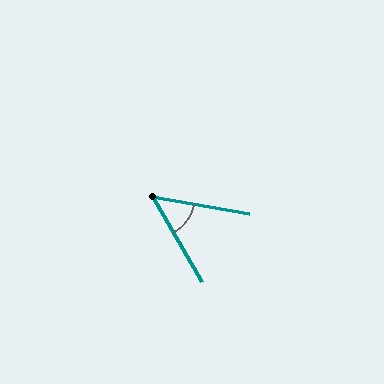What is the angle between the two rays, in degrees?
Approximately 50 degrees.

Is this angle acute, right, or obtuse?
It is acute.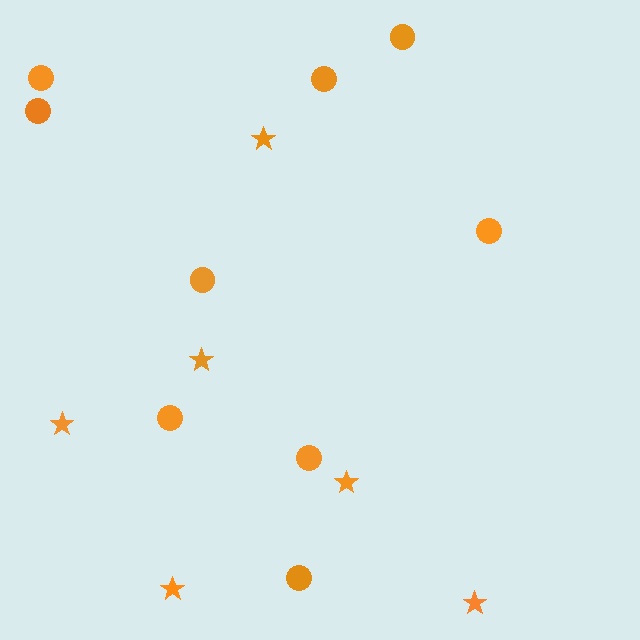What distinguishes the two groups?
There are 2 groups: one group of stars (6) and one group of circles (9).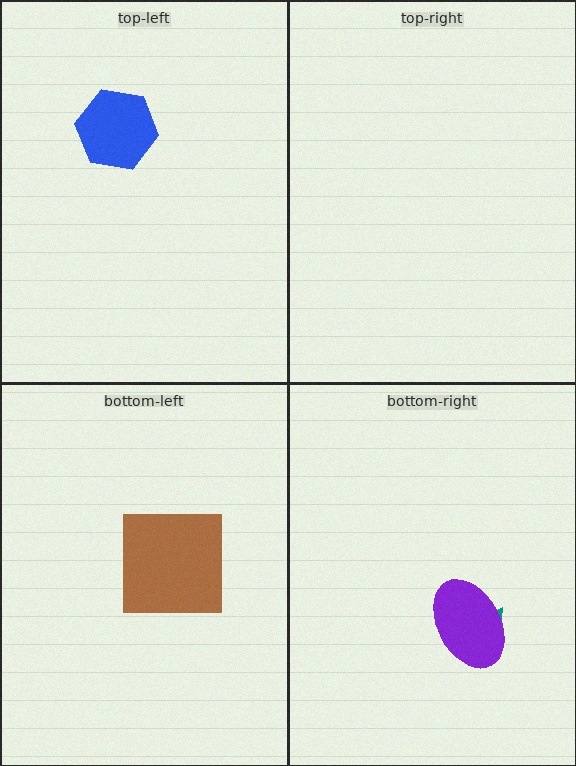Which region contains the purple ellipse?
The bottom-right region.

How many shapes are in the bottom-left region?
1.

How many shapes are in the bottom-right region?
2.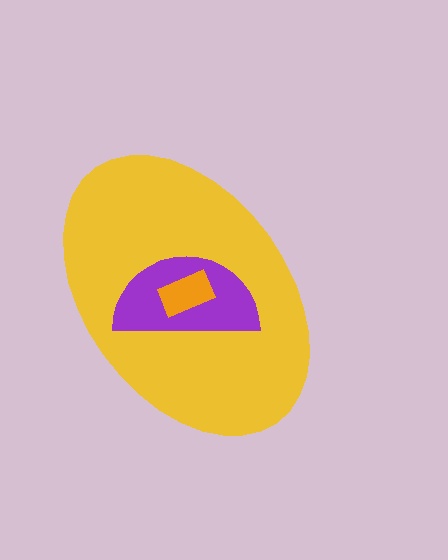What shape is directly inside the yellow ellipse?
The purple semicircle.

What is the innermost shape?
The orange rectangle.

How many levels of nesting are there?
3.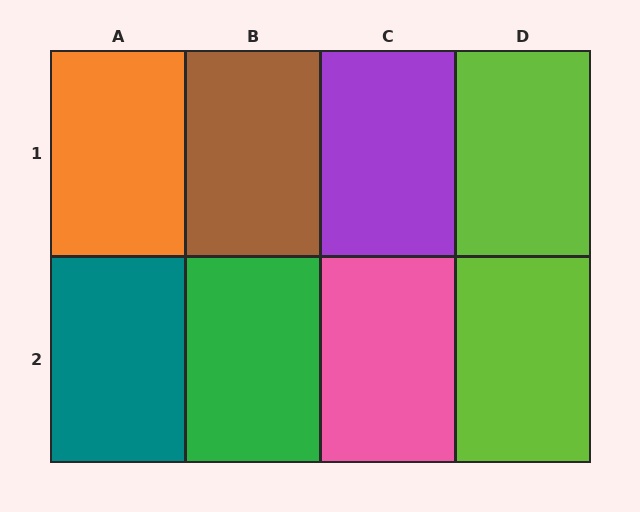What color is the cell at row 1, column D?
Lime.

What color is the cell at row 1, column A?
Orange.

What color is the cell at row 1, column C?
Purple.